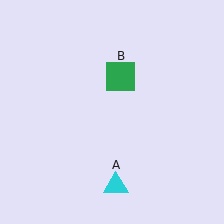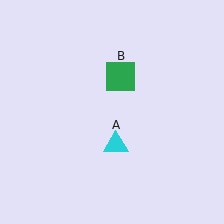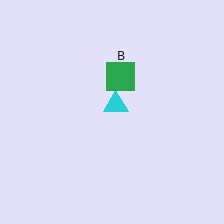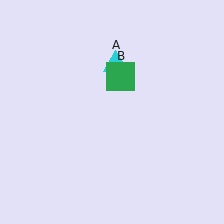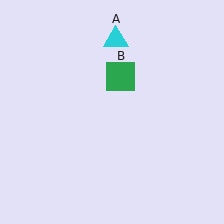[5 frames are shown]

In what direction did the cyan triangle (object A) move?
The cyan triangle (object A) moved up.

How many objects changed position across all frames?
1 object changed position: cyan triangle (object A).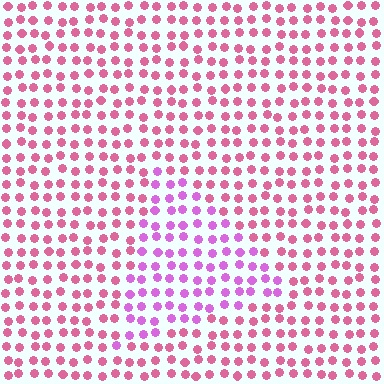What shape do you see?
I see a triangle.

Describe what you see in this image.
The image is filled with small pink elements in a uniform arrangement. A triangle-shaped region is visible where the elements are tinted to a slightly different hue, forming a subtle color boundary.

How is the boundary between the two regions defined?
The boundary is defined purely by a slight shift in hue (about 37 degrees). Spacing, size, and orientation are identical on both sides.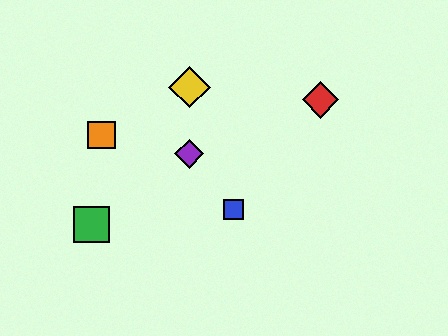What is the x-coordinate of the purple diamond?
The purple diamond is at x≈189.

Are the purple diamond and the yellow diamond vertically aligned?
Yes, both are at x≈189.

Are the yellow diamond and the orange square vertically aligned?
No, the yellow diamond is at x≈189 and the orange square is at x≈101.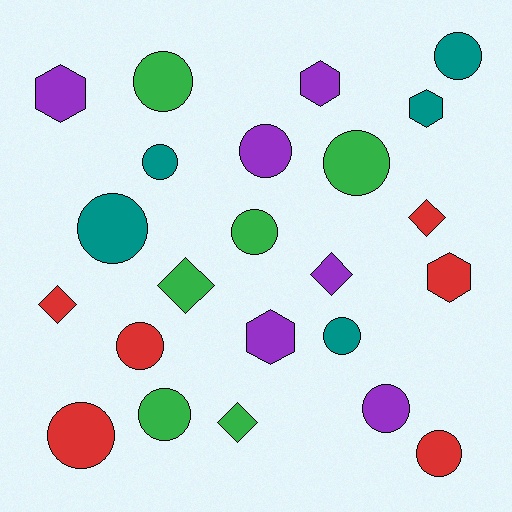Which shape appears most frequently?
Circle, with 13 objects.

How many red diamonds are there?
There are 2 red diamonds.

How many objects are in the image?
There are 23 objects.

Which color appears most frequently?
Purple, with 6 objects.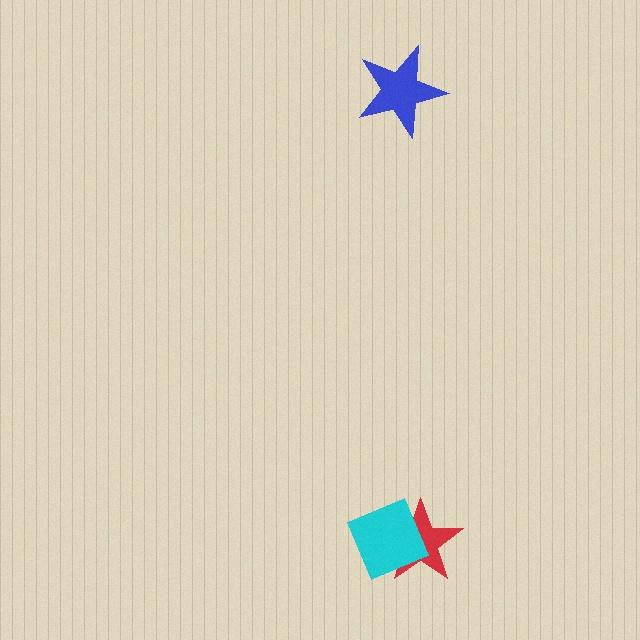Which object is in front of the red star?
The cyan diamond is in front of the red star.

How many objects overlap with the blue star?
0 objects overlap with the blue star.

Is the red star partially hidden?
Yes, it is partially covered by another shape.